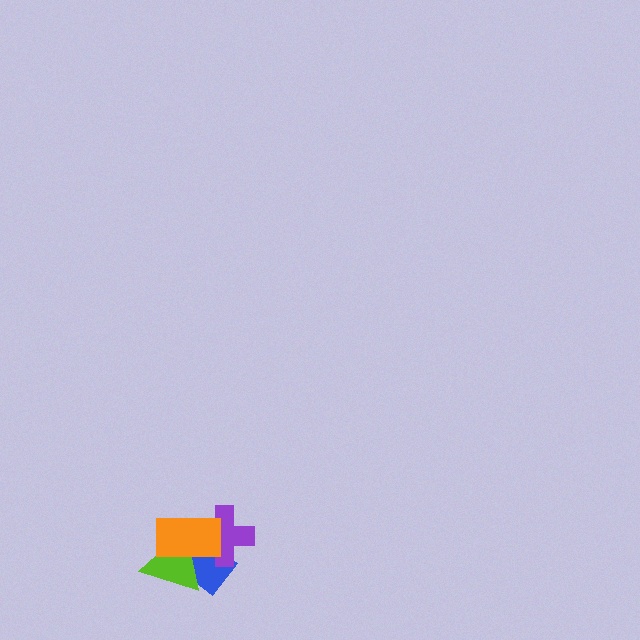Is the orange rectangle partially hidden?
No, no other shape covers it.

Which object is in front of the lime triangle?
The orange rectangle is in front of the lime triangle.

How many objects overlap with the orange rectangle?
3 objects overlap with the orange rectangle.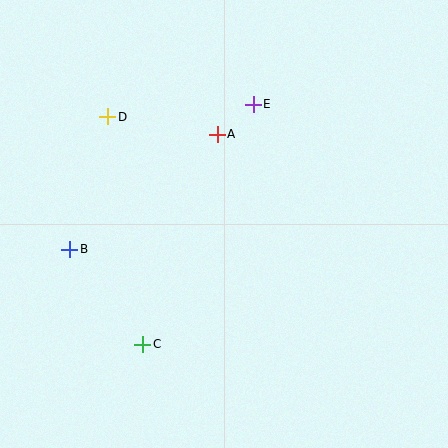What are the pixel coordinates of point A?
Point A is at (217, 134).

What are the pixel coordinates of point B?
Point B is at (70, 249).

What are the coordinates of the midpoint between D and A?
The midpoint between D and A is at (163, 125).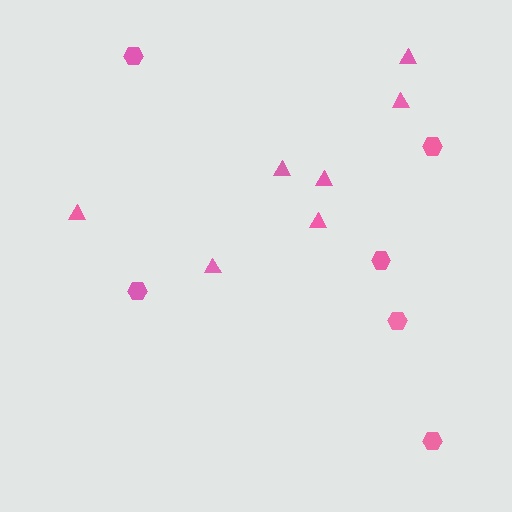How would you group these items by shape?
There are 2 groups: one group of triangles (7) and one group of hexagons (6).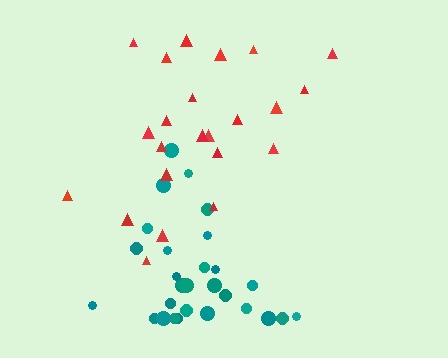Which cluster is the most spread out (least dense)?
Red.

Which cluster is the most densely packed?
Teal.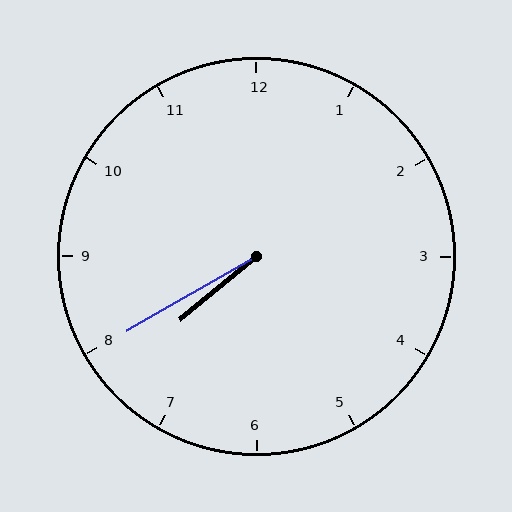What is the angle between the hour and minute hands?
Approximately 10 degrees.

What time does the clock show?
7:40.